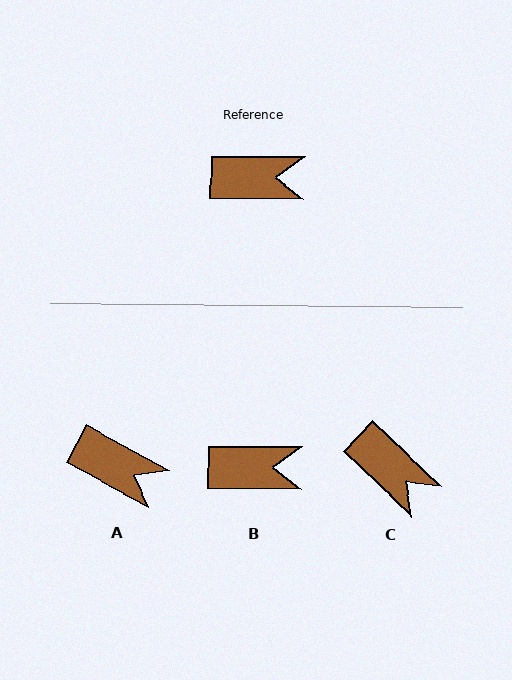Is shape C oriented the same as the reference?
No, it is off by about 43 degrees.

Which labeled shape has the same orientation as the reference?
B.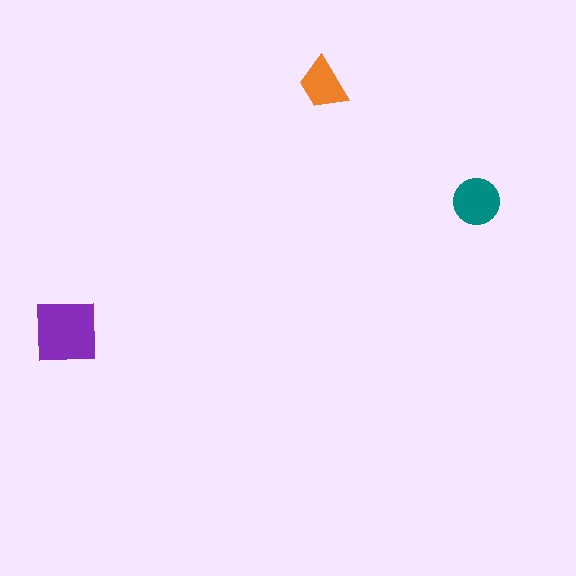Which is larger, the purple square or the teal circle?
The purple square.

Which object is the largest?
The purple square.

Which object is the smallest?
The orange trapezoid.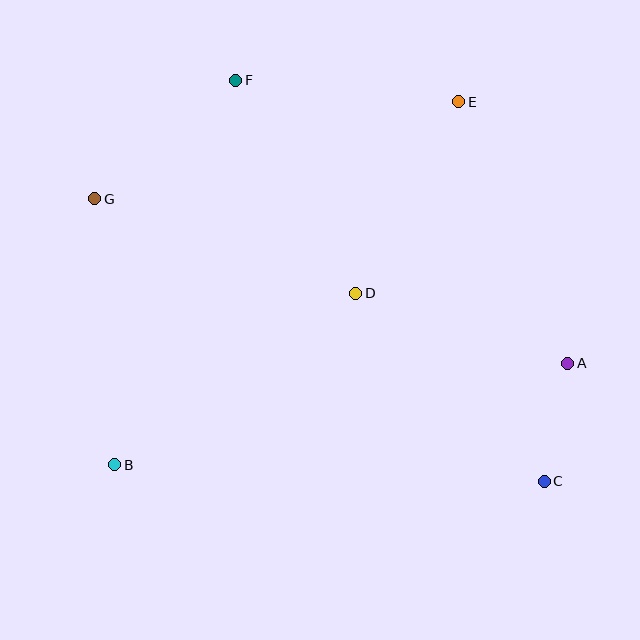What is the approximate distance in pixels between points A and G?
The distance between A and G is approximately 501 pixels.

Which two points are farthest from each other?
Points C and G are farthest from each other.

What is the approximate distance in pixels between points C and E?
The distance between C and E is approximately 389 pixels.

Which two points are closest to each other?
Points A and C are closest to each other.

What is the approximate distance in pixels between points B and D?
The distance between B and D is approximately 296 pixels.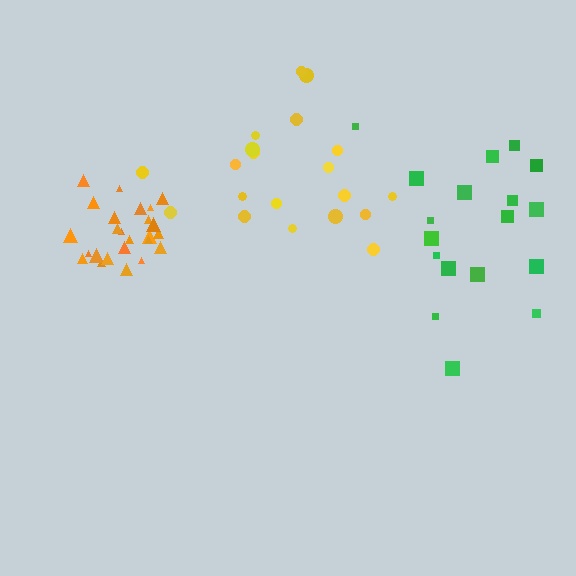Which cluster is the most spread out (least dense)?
Green.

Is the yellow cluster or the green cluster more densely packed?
Yellow.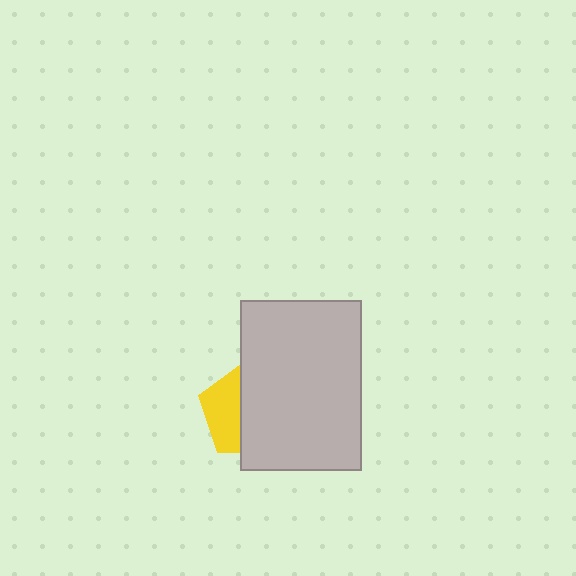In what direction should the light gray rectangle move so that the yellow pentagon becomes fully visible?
The light gray rectangle should move right. That is the shortest direction to clear the overlap and leave the yellow pentagon fully visible.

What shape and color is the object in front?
The object in front is a light gray rectangle.